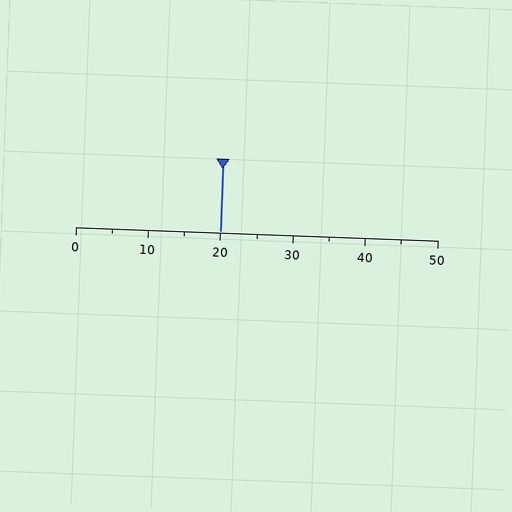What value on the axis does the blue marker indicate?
The marker indicates approximately 20.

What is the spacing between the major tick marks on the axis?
The major ticks are spaced 10 apart.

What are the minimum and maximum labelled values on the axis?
The axis runs from 0 to 50.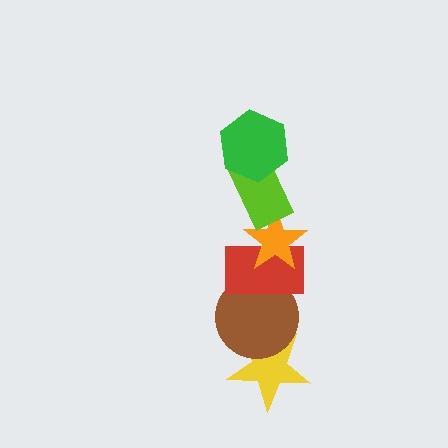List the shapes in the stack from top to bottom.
From top to bottom: the green hexagon, the lime rectangle, the orange star, the red rectangle, the brown circle, the yellow star.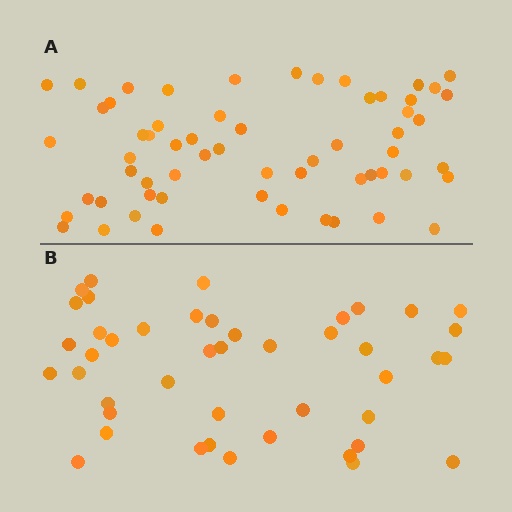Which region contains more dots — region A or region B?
Region A (the top region) has more dots.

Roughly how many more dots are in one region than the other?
Region A has approximately 15 more dots than region B.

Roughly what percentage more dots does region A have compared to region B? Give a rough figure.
About 35% more.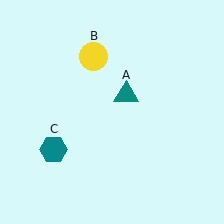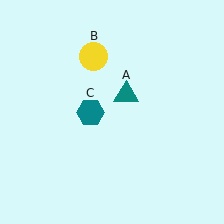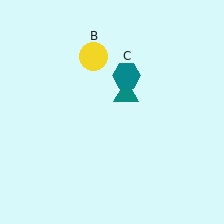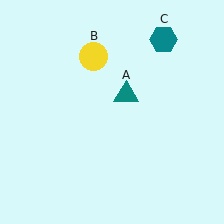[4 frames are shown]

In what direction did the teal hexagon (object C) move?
The teal hexagon (object C) moved up and to the right.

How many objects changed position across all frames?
1 object changed position: teal hexagon (object C).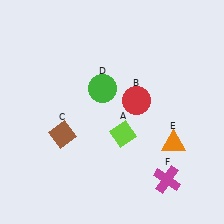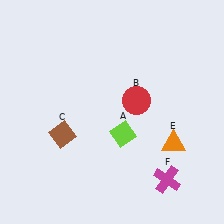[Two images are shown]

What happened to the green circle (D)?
The green circle (D) was removed in Image 2. It was in the top-left area of Image 1.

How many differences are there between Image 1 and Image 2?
There is 1 difference between the two images.